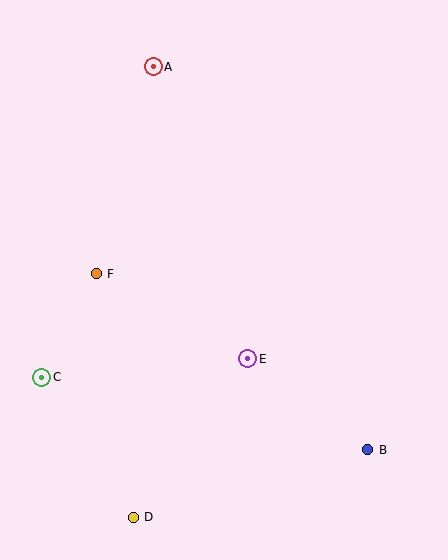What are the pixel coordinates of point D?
Point D is at (133, 517).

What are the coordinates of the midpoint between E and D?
The midpoint between E and D is at (191, 438).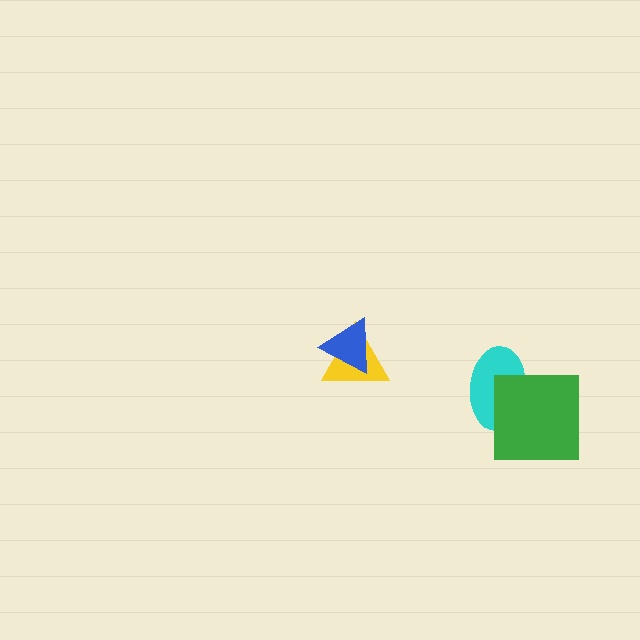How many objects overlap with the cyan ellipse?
1 object overlaps with the cyan ellipse.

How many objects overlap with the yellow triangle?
1 object overlaps with the yellow triangle.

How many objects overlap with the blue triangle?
1 object overlaps with the blue triangle.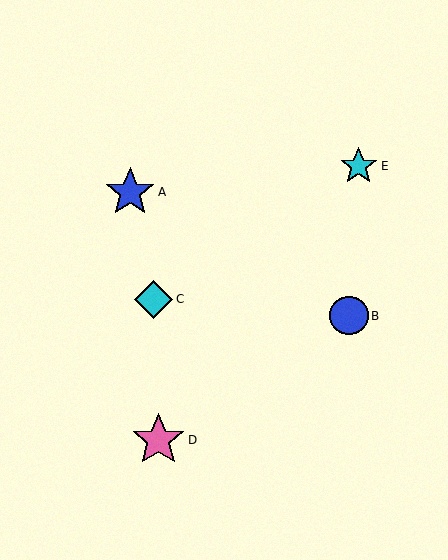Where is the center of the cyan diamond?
The center of the cyan diamond is at (154, 299).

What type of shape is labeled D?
Shape D is a pink star.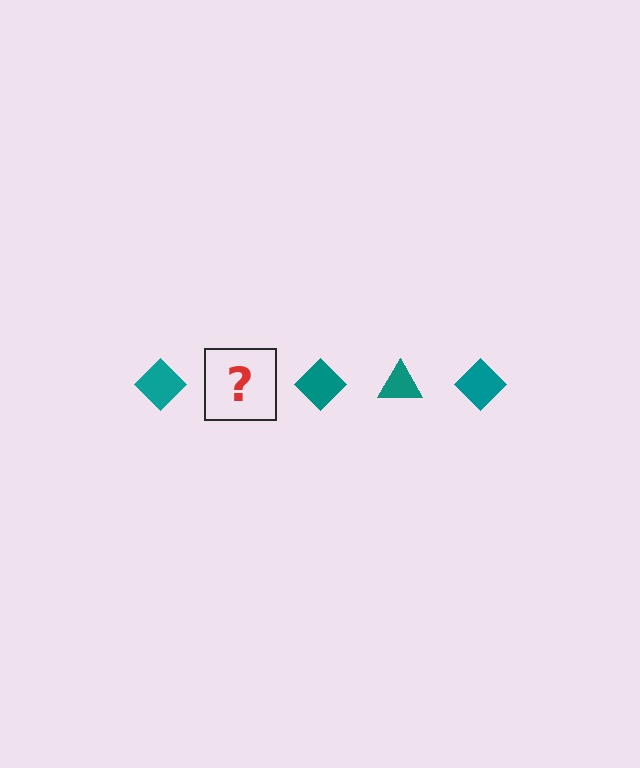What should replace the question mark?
The question mark should be replaced with a teal triangle.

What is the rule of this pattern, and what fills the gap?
The rule is that the pattern cycles through diamond, triangle shapes in teal. The gap should be filled with a teal triangle.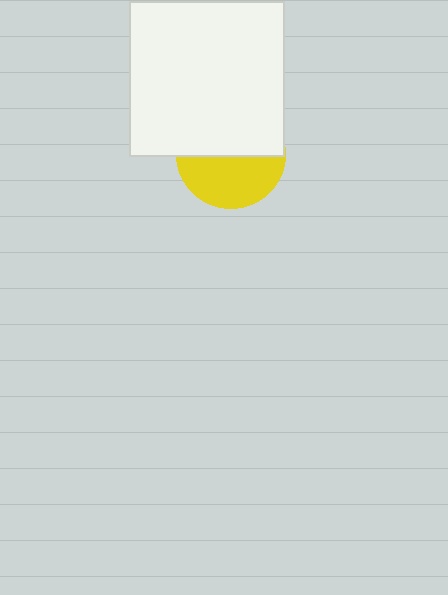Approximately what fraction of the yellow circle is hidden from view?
Roughly 54% of the yellow circle is hidden behind the white square.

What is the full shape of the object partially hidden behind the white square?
The partially hidden object is a yellow circle.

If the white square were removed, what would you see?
You would see the complete yellow circle.